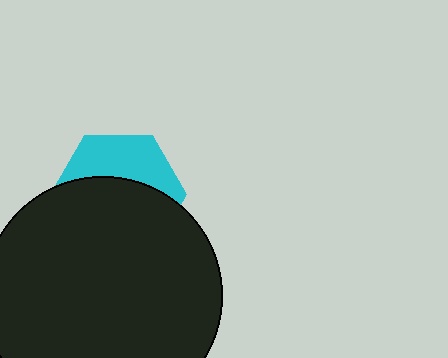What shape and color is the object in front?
The object in front is a black circle.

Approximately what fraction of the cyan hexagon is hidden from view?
Roughly 62% of the cyan hexagon is hidden behind the black circle.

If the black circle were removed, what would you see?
You would see the complete cyan hexagon.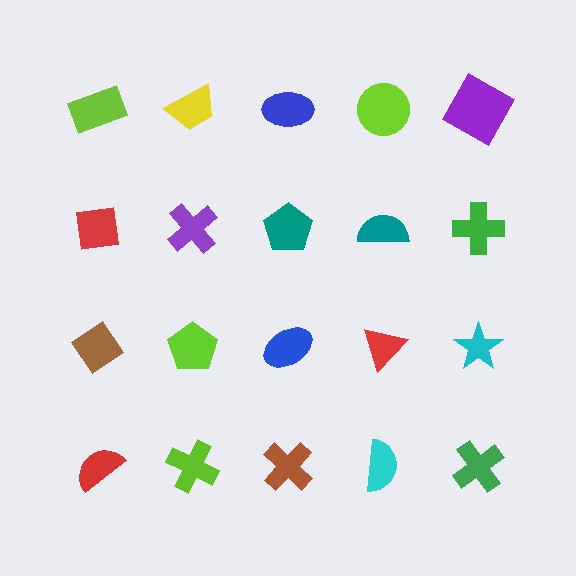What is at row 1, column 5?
A purple square.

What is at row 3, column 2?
A lime pentagon.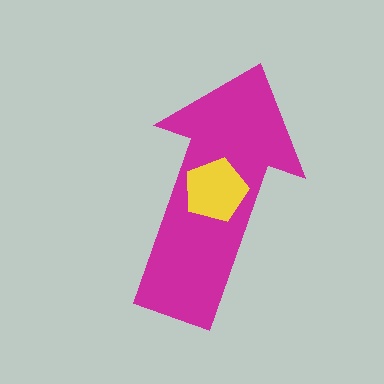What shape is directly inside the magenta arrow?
The yellow pentagon.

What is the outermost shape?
The magenta arrow.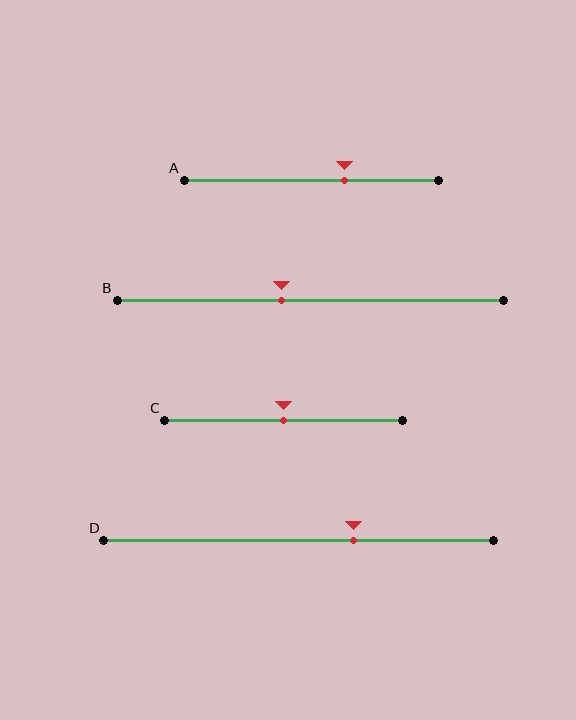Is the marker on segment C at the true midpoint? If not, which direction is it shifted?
Yes, the marker on segment C is at the true midpoint.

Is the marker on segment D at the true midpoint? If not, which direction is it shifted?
No, the marker on segment D is shifted to the right by about 14% of the segment length.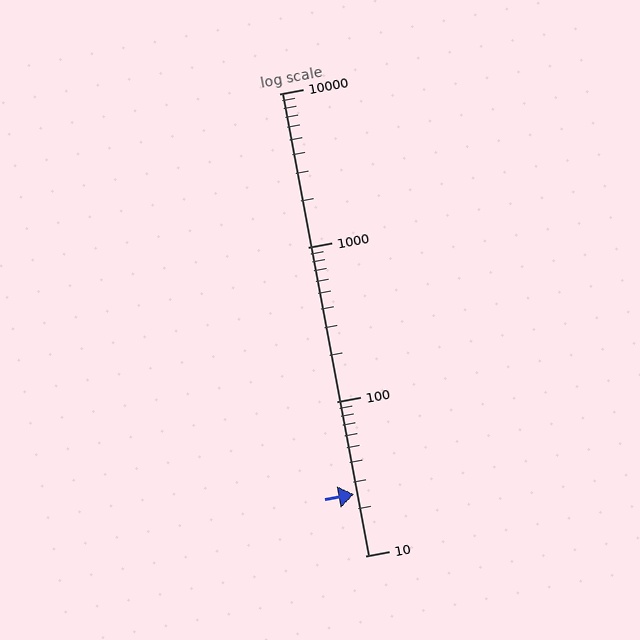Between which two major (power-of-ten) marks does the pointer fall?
The pointer is between 10 and 100.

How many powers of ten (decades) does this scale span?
The scale spans 3 decades, from 10 to 10000.